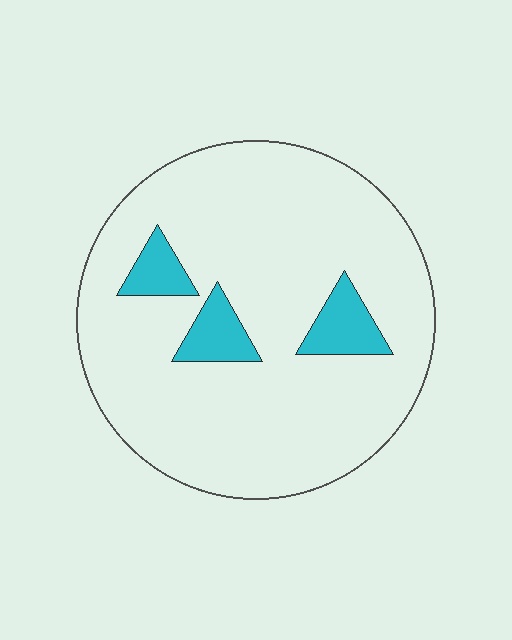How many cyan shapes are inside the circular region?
3.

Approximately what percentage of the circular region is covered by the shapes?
Approximately 10%.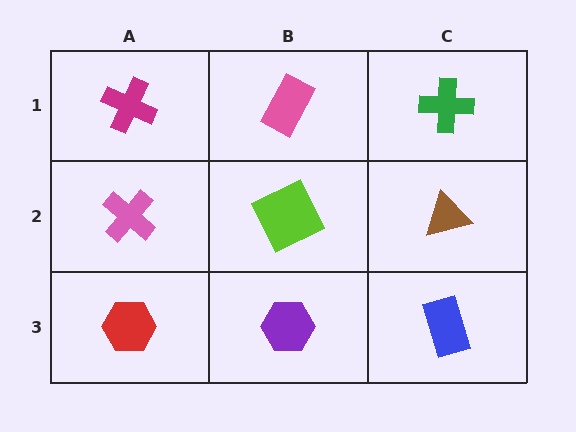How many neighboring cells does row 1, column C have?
2.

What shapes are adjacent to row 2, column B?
A pink rectangle (row 1, column B), a purple hexagon (row 3, column B), a pink cross (row 2, column A), a brown triangle (row 2, column C).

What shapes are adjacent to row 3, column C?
A brown triangle (row 2, column C), a purple hexagon (row 3, column B).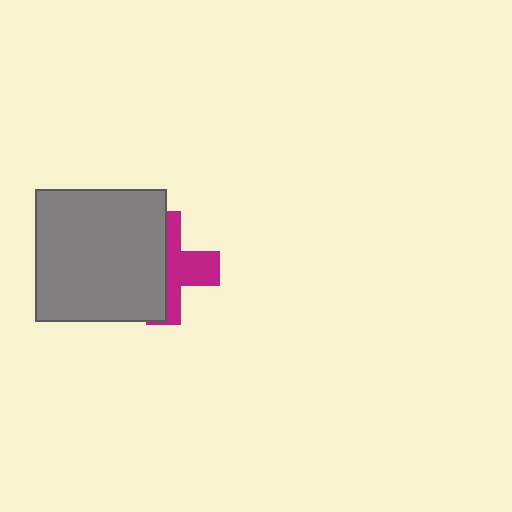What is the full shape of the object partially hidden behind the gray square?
The partially hidden object is a magenta cross.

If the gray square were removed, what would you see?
You would see the complete magenta cross.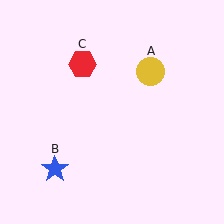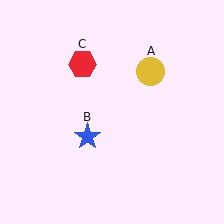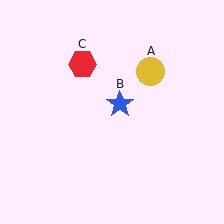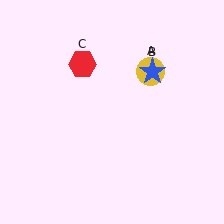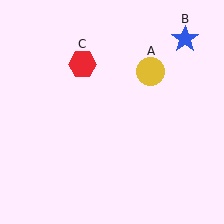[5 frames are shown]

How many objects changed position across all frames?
1 object changed position: blue star (object B).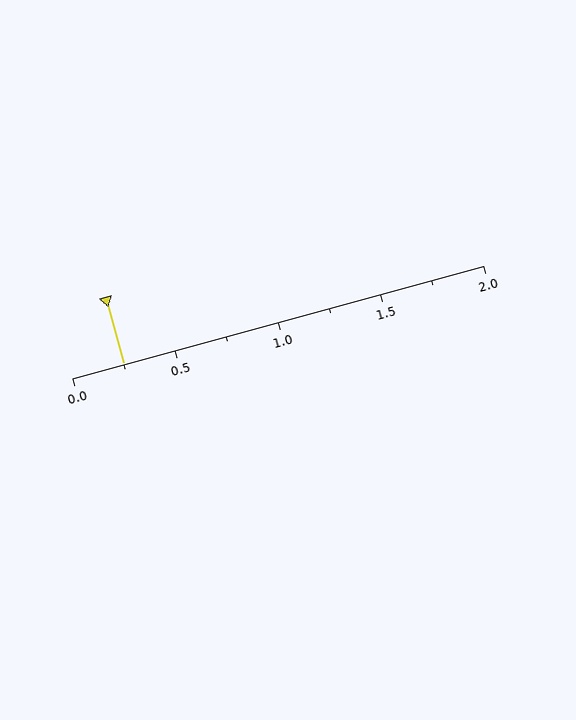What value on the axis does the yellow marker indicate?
The marker indicates approximately 0.25.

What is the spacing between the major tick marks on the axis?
The major ticks are spaced 0.5 apart.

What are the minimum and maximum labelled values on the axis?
The axis runs from 0.0 to 2.0.